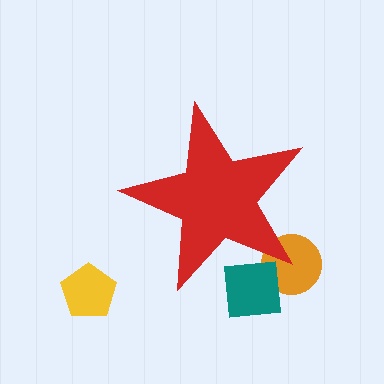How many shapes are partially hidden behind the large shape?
2 shapes are partially hidden.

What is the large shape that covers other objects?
A red star.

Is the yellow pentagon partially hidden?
No, the yellow pentagon is fully visible.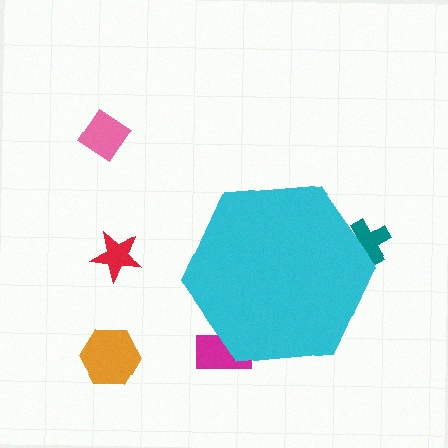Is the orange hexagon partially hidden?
No, the orange hexagon is fully visible.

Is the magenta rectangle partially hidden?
Yes, the magenta rectangle is partially hidden behind the cyan hexagon.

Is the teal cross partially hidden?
Yes, the teal cross is partially hidden behind the cyan hexagon.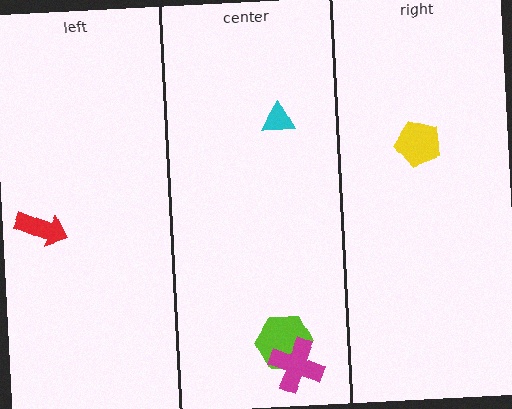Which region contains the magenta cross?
The center region.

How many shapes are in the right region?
1.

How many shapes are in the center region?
3.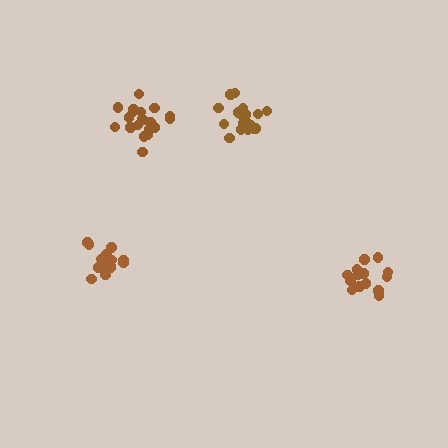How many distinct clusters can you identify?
There are 4 distinct clusters.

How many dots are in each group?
Group 1: 20 dots, Group 2: 15 dots, Group 3: 18 dots, Group 4: 17 dots (70 total).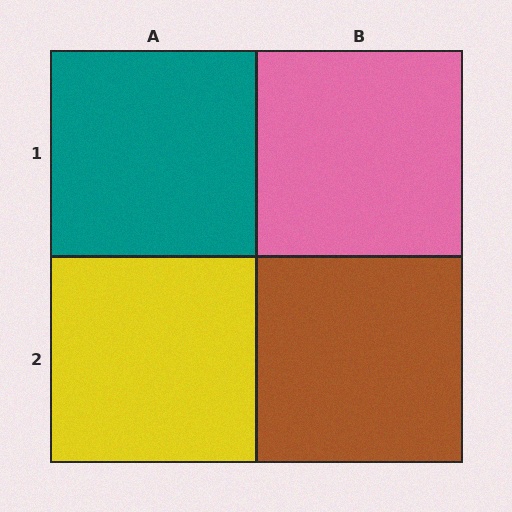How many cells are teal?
1 cell is teal.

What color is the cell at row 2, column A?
Yellow.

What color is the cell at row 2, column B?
Brown.